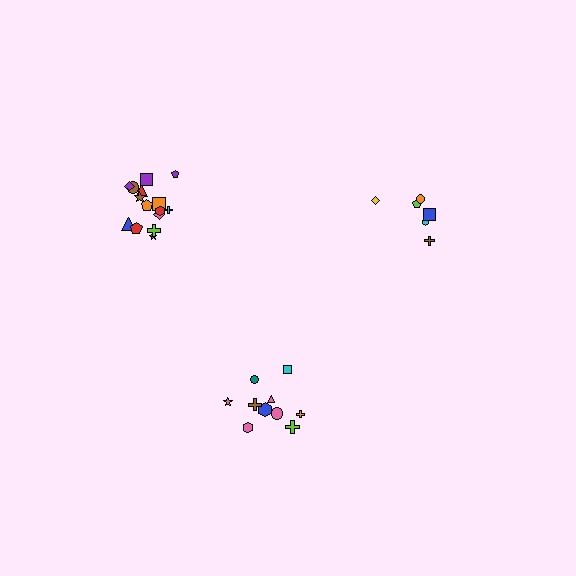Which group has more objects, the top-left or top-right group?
The top-left group.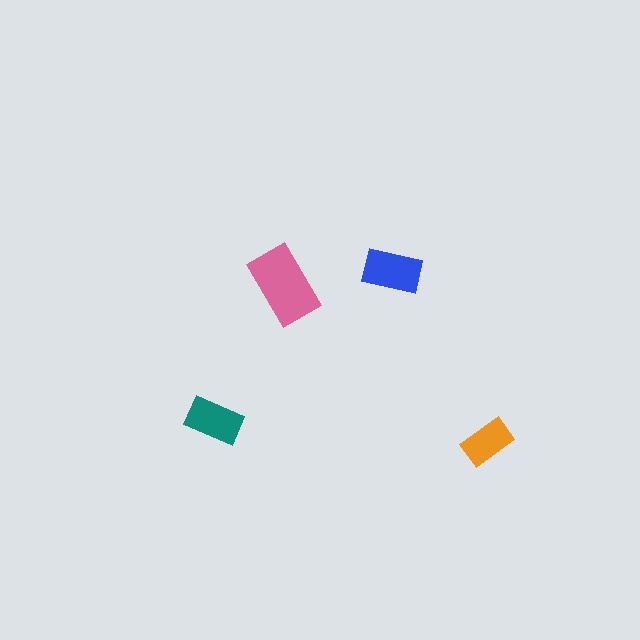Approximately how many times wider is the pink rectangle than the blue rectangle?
About 1.5 times wider.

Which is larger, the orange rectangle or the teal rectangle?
The teal one.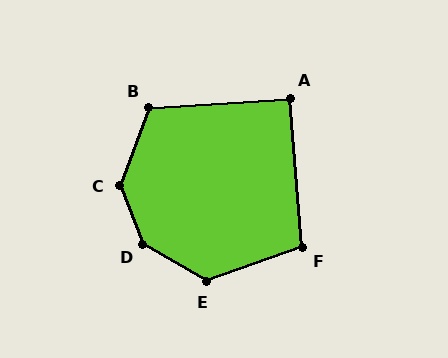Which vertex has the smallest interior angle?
A, at approximately 91 degrees.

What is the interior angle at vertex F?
Approximately 105 degrees (obtuse).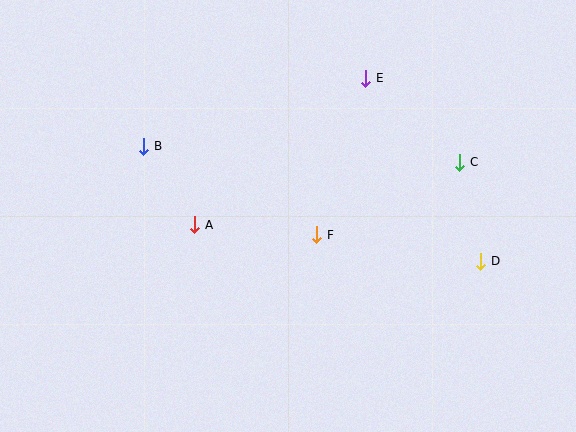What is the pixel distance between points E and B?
The distance between E and B is 232 pixels.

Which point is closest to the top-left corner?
Point B is closest to the top-left corner.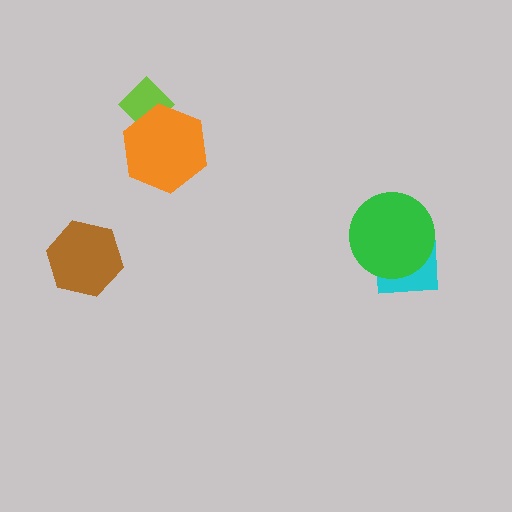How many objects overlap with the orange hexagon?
1 object overlaps with the orange hexagon.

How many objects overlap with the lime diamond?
1 object overlaps with the lime diamond.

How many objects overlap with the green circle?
1 object overlaps with the green circle.